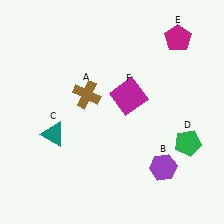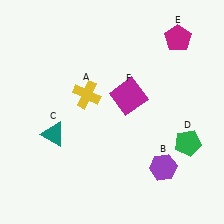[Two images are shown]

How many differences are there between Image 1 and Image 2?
There is 1 difference between the two images.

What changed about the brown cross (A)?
In Image 1, A is brown. In Image 2, it changed to yellow.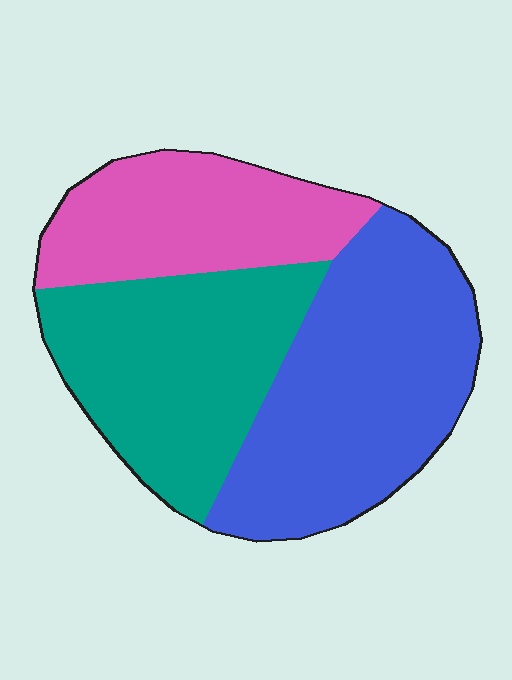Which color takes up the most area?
Blue, at roughly 40%.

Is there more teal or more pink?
Teal.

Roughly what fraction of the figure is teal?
Teal covers about 35% of the figure.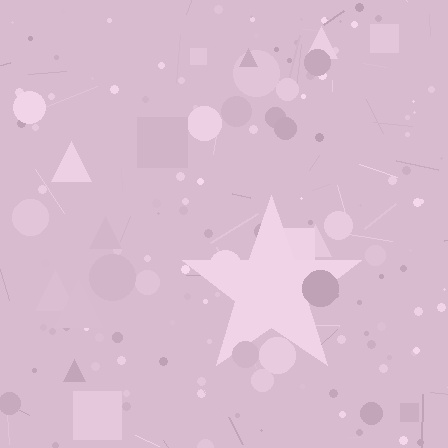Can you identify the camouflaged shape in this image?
The camouflaged shape is a star.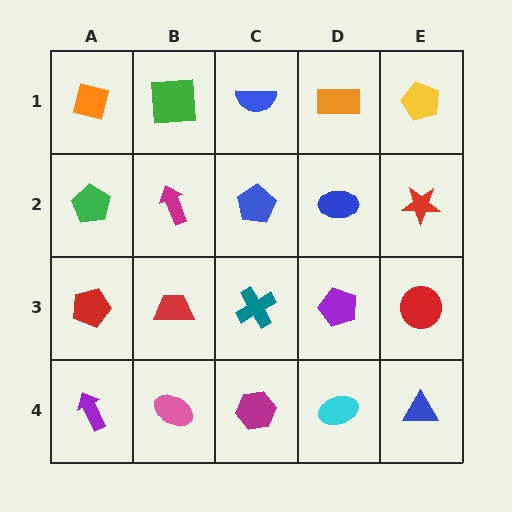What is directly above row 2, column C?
A blue semicircle.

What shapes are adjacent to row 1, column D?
A blue ellipse (row 2, column D), a blue semicircle (row 1, column C), a yellow pentagon (row 1, column E).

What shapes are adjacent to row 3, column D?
A blue ellipse (row 2, column D), a cyan ellipse (row 4, column D), a teal cross (row 3, column C), a red circle (row 3, column E).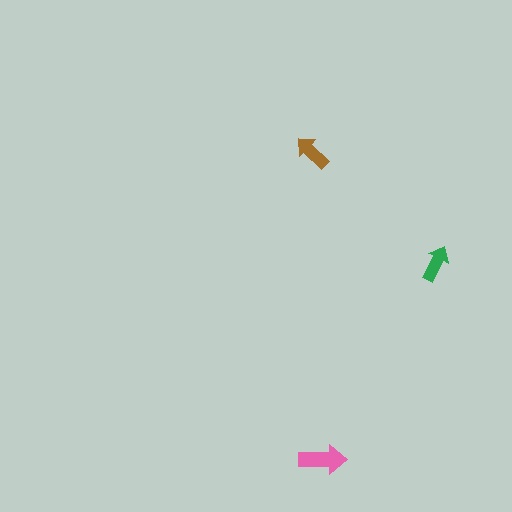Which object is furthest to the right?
The green arrow is rightmost.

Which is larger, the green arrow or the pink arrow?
The pink one.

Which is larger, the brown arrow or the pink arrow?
The pink one.